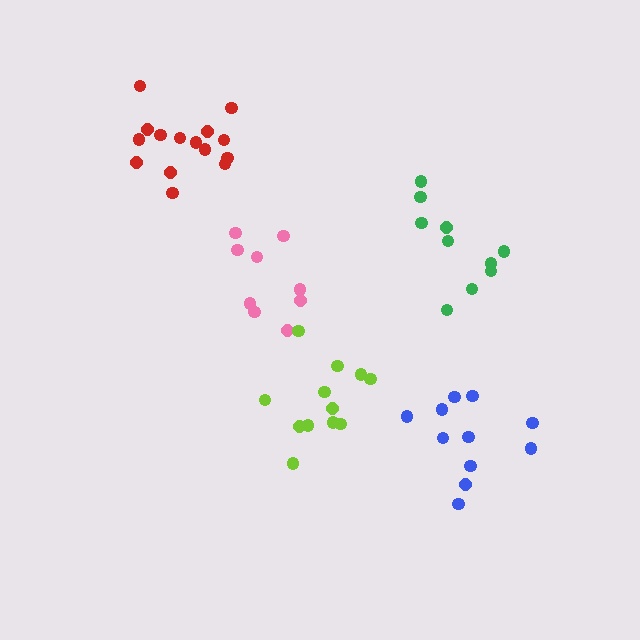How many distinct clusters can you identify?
There are 5 distinct clusters.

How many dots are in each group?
Group 1: 9 dots, Group 2: 10 dots, Group 3: 15 dots, Group 4: 12 dots, Group 5: 11 dots (57 total).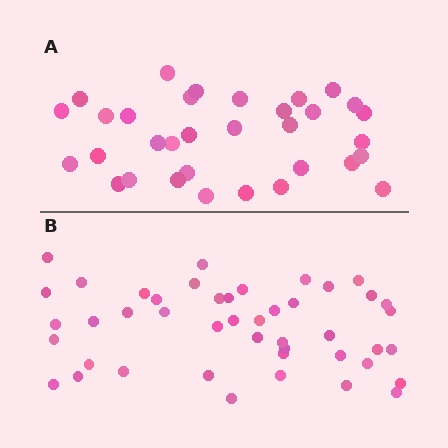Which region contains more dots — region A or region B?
Region B (the bottom region) has more dots.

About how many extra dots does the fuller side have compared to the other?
Region B has roughly 12 or so more dots than region A.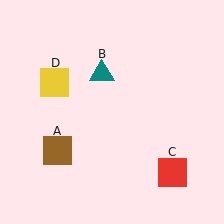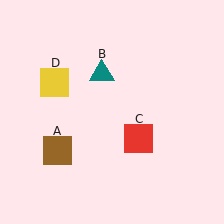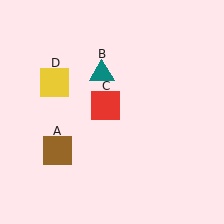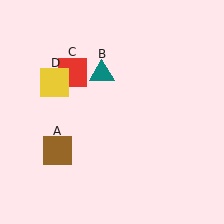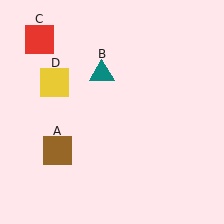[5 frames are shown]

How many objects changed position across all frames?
1 object changed position: red square (object C).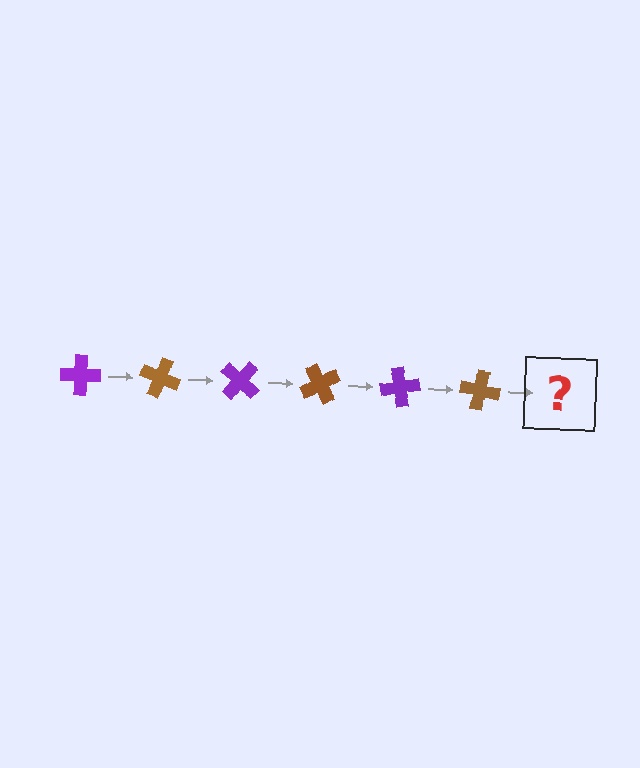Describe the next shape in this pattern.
It should be a purple cross, rotated 120 degrees from the start.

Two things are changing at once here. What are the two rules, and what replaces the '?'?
The two rules are that it rotates 20 degrees each step and the color cycles through purple and brown. The '?' should be a purple cross, rotated 120 degrees from the start.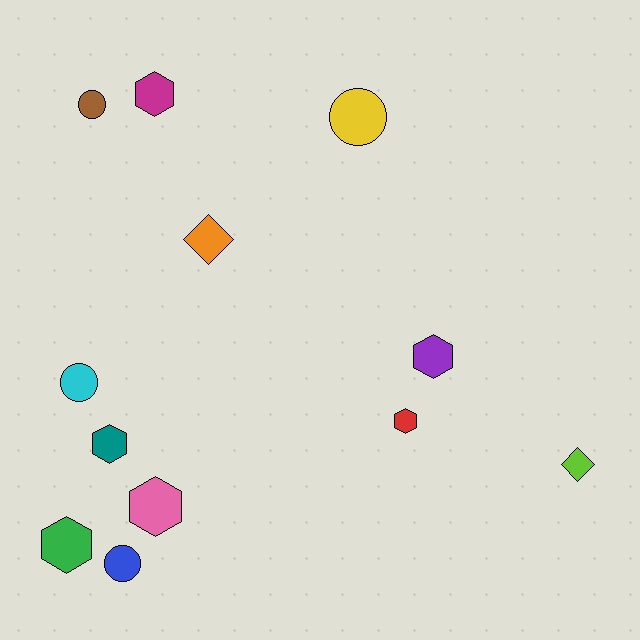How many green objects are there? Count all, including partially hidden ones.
There is 1 green object.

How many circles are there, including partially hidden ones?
There are 4 circles.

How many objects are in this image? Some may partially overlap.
There are 12 objects.